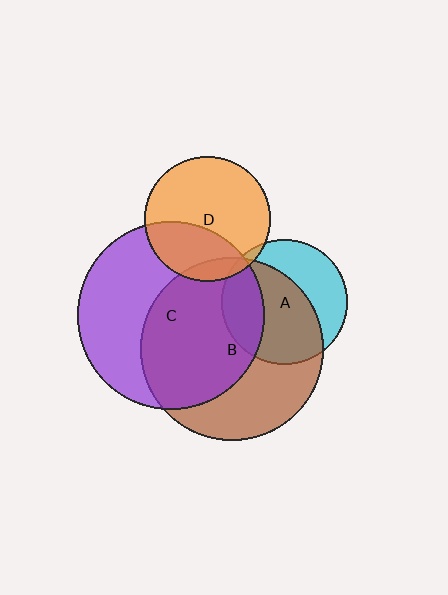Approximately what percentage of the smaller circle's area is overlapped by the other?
Approximately 10%.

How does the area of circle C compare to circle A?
Approximately 2.2 times.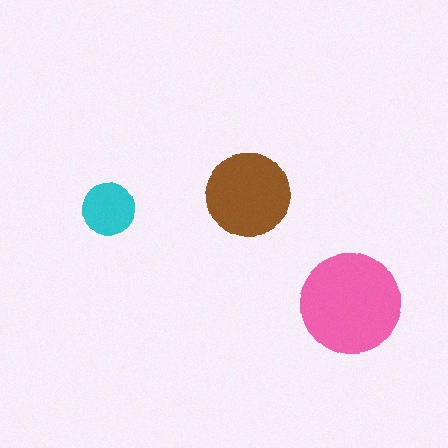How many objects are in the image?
There are 3 objects in the image.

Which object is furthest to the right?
The pink circle is rightmost.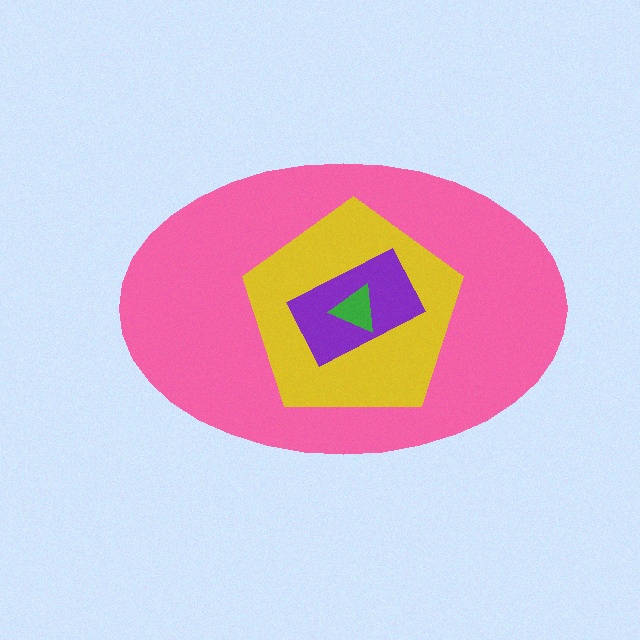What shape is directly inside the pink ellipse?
The yellow pentagon.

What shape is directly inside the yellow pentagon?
The purple rectangle.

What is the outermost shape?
The pink ellipse.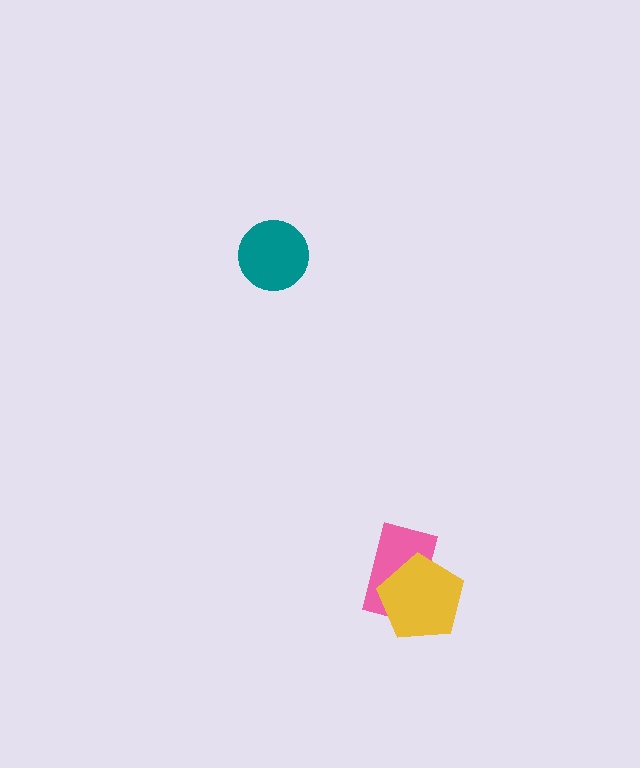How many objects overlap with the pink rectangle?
1 object overlaps with the pink rectangle.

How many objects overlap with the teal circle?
0 objects overlap with the teal circle.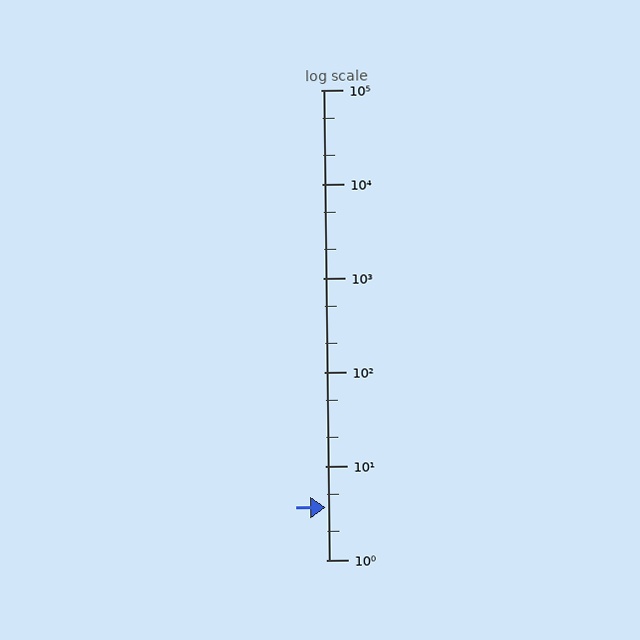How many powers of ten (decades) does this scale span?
The scale spans 5 decades, from 1 to 100000.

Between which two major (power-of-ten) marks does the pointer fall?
The pointer is between 1 and 10.